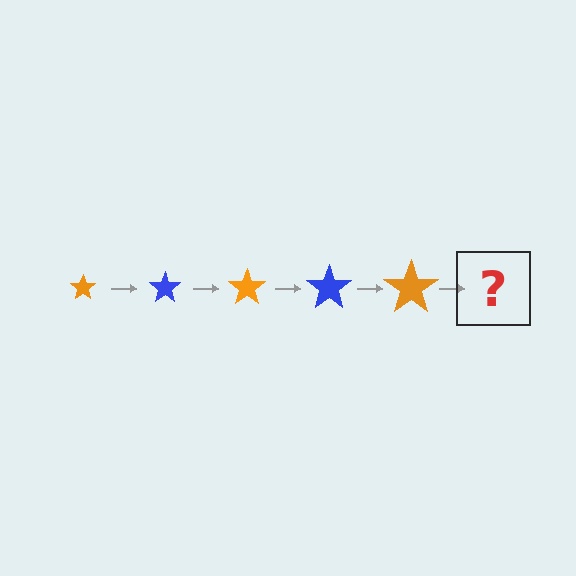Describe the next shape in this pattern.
It should be a blue star, larger than the previous one.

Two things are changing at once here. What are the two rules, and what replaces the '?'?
The two rules are that the star grows larger each step and the color cycles through orange and blue. The '?' should be a blue star, larger than the previous one.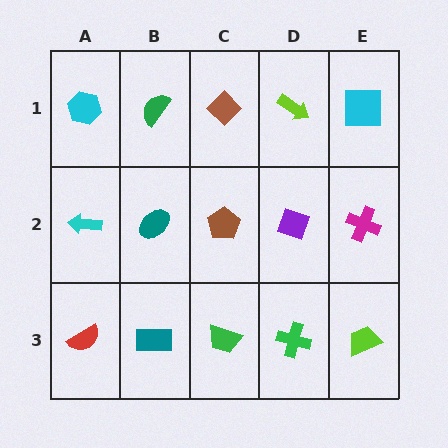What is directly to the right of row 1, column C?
A lime arrow.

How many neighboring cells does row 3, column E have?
2.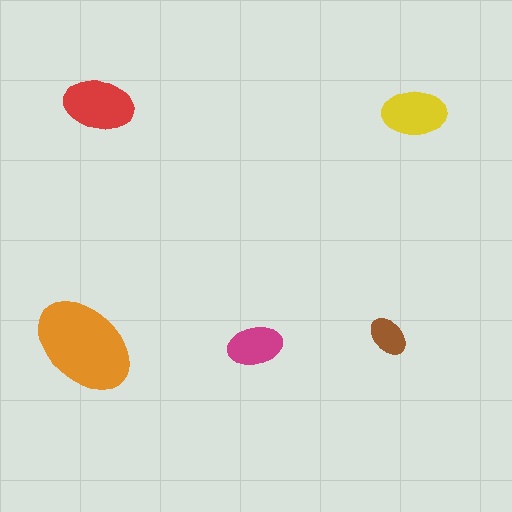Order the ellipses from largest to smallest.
the orange one, the red one, the yellow one, the magenta one, the brown one.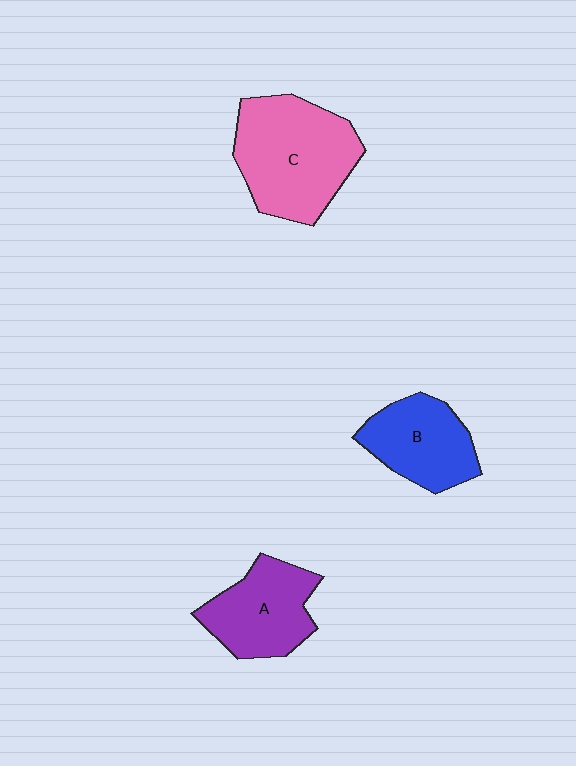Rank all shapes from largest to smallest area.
From largest to smallest: C (pink), A (purple), B (blue).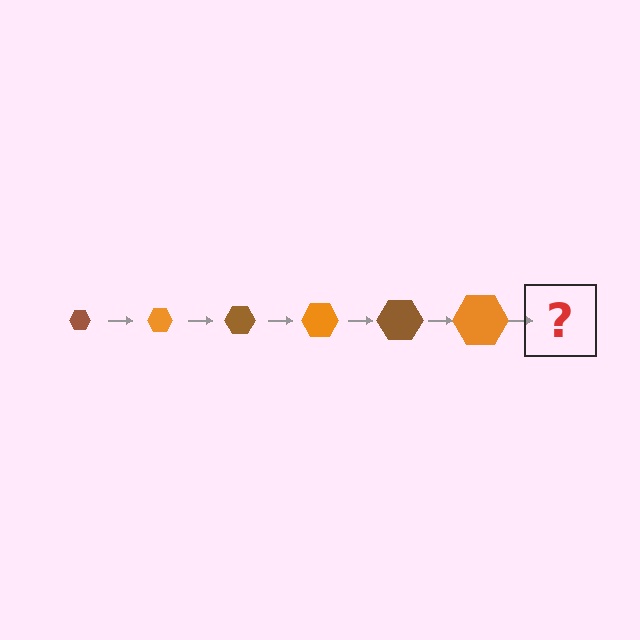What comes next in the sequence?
The next element should be a brown hexagon, larger than the previous one.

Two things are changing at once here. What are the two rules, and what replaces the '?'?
The two rules are that the hexagon grows larger each step and the color cycles through brown and orange. The '?' should be a brown hexagon, larger than the previous one.